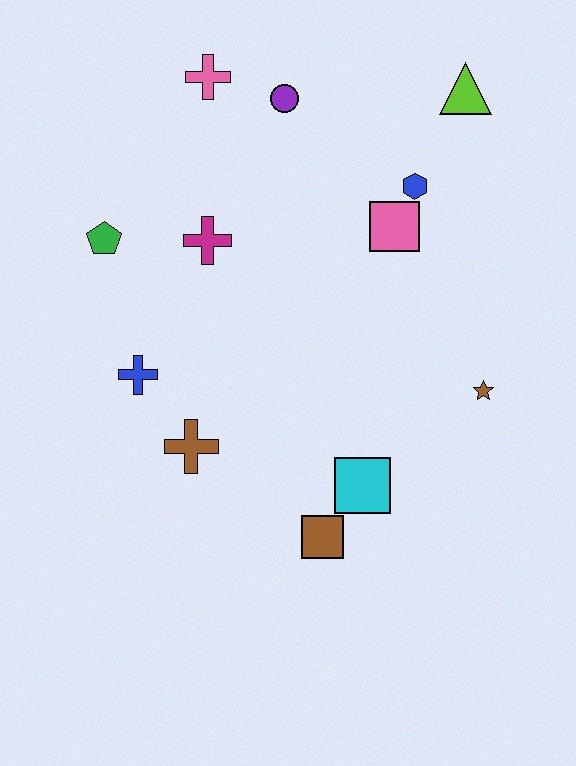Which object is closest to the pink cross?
The purple circle is closest to the pink cross.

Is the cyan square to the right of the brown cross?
Yes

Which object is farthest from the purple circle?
The brown square is farthest from the purple circle.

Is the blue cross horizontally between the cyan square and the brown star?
No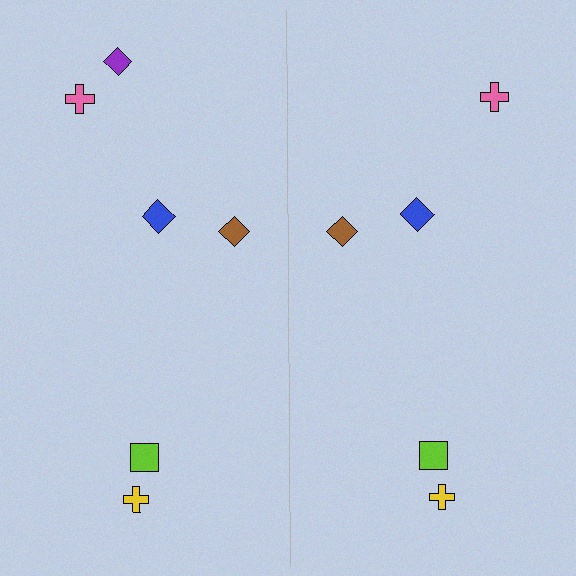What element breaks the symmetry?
A purple diamond is missing from the right side.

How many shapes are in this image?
There are 11 shapes in this image.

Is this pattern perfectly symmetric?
No, the pattern is not perfectly symmetric. A purple diamond is missing from the right side.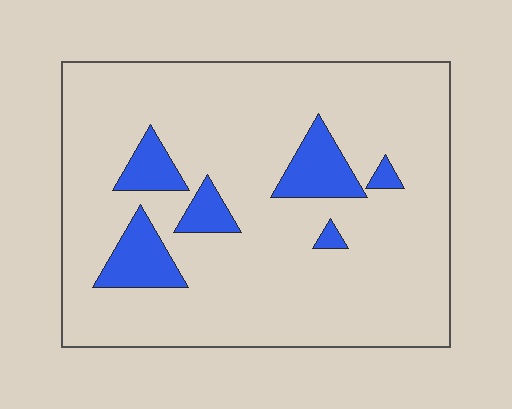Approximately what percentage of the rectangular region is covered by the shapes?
Approximately 15%.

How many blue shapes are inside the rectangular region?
6.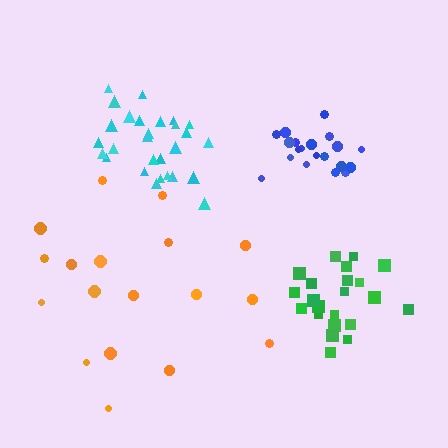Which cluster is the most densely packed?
Blue.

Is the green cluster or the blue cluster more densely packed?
Blue.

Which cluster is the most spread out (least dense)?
Orange.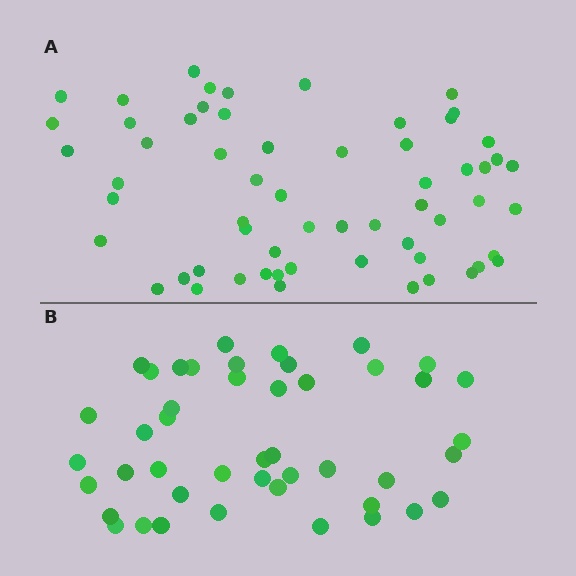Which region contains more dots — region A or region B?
Region A (the top region) has more dots.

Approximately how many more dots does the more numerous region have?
Region A has approximately 15 more dots than region B.